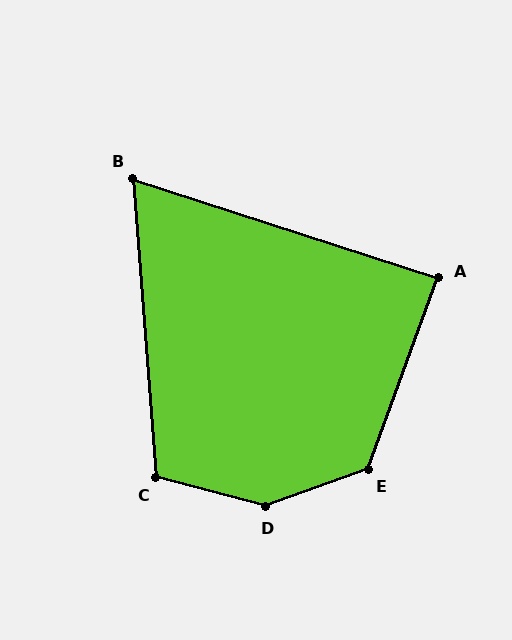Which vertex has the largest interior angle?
D, at approximately 145 degrees.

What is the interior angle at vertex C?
Approximately 109 degrees (obtuse).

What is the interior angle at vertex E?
Approximately 130 degrees (obtuse).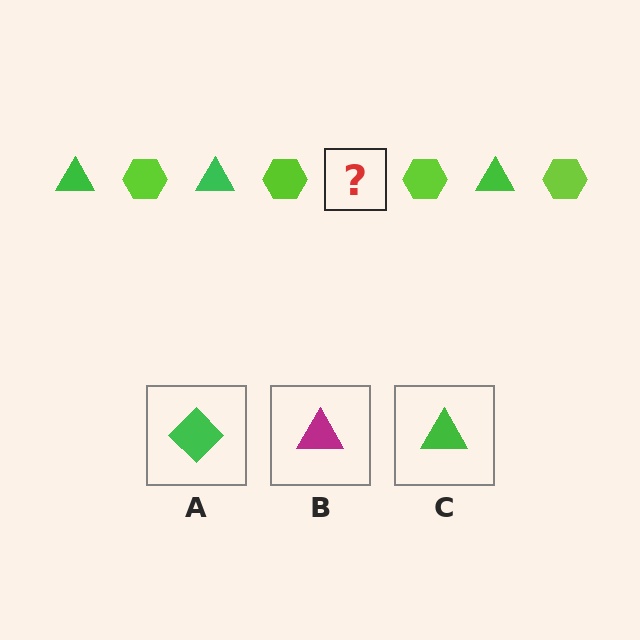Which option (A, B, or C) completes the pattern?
C.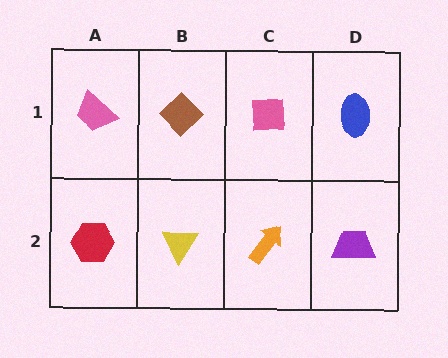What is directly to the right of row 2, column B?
An orange arrow.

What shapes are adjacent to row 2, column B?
A brown diamond (row 1, column B), a red hexagon (row 2, column A), an orange arrow (row 2, column C).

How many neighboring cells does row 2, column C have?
3.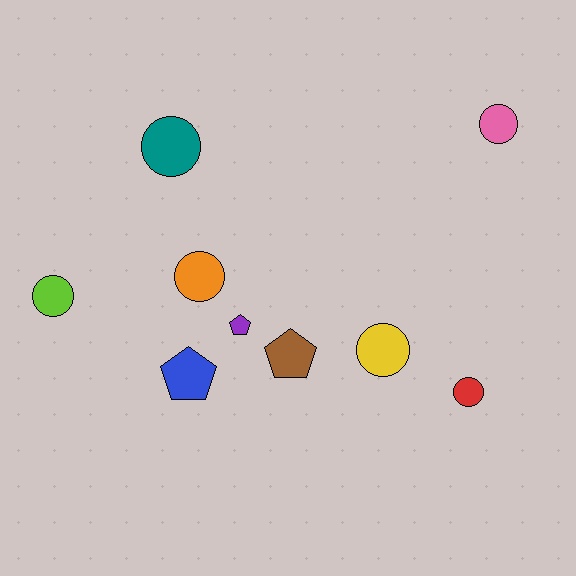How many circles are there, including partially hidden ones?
There are 6 circles.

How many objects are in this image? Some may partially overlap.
There are 9 objects.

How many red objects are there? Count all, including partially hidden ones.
There is 1 red object.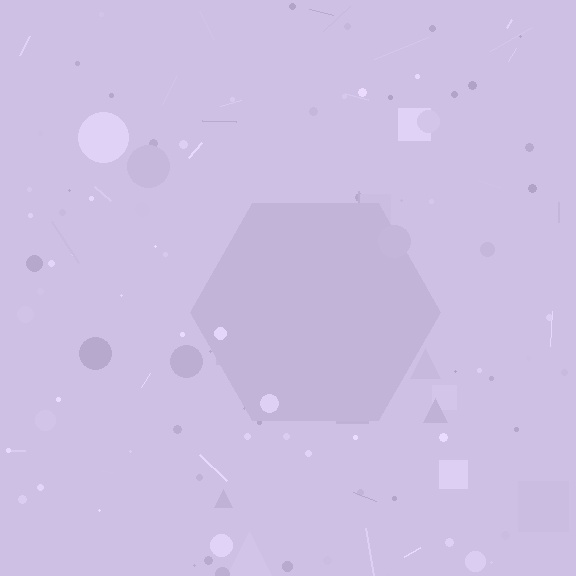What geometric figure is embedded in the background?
A hexagon is embedded in the background.